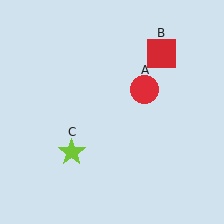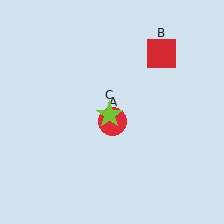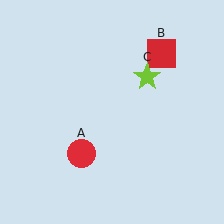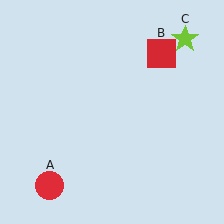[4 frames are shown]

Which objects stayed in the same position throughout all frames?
Red square (object B) remained stationary.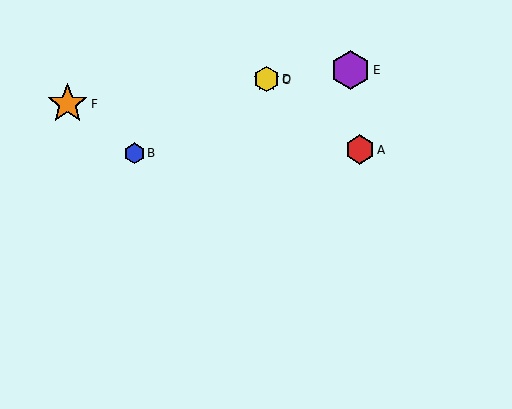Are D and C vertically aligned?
Yes, both are at x≈266.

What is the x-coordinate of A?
Object A is at x≈360.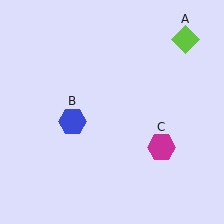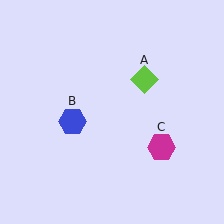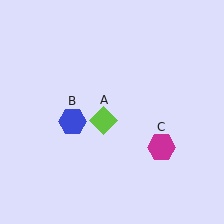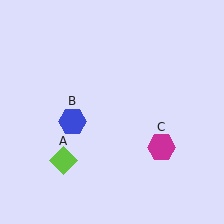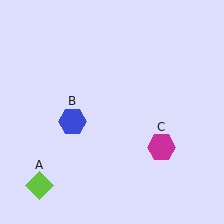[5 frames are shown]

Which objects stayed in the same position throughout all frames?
Blue hexagon (object B) and magenta hexagon (object C) remained stationary.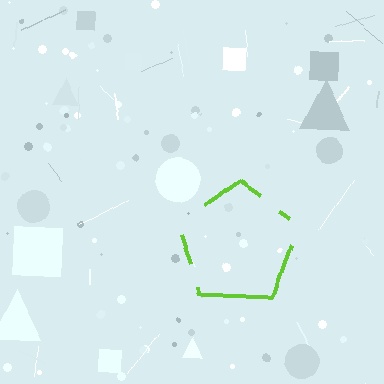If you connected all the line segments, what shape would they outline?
They would outline a pentagon.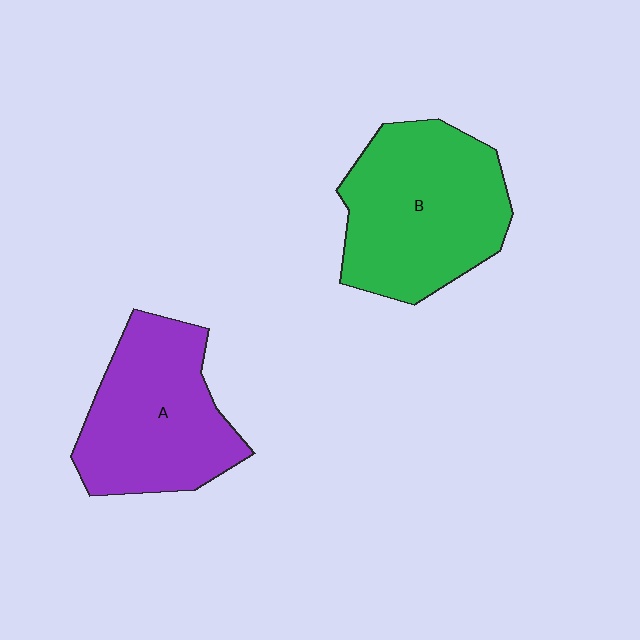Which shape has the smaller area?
Shape A (purple).